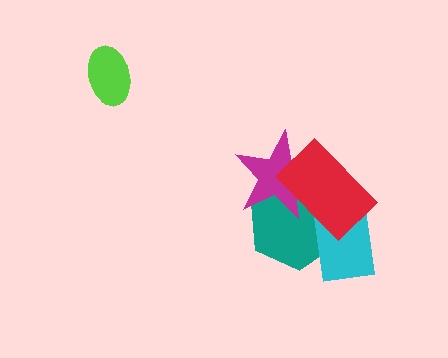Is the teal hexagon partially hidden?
Yes, it is partially covered by another shape.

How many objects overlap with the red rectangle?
3 objects overlap with the red rectangle.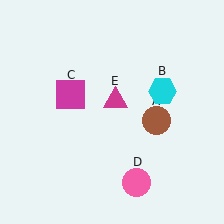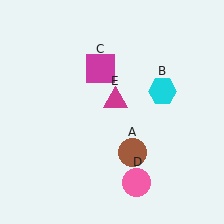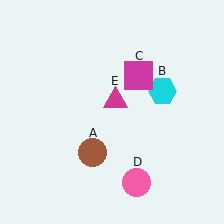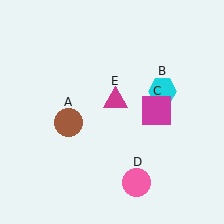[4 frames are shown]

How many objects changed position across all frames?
2 objects changed position: brown circle (object A), magenta square (object C).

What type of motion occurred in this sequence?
The brown circle (object A), magenta square (object C) rotated clockwise around the center of the scene.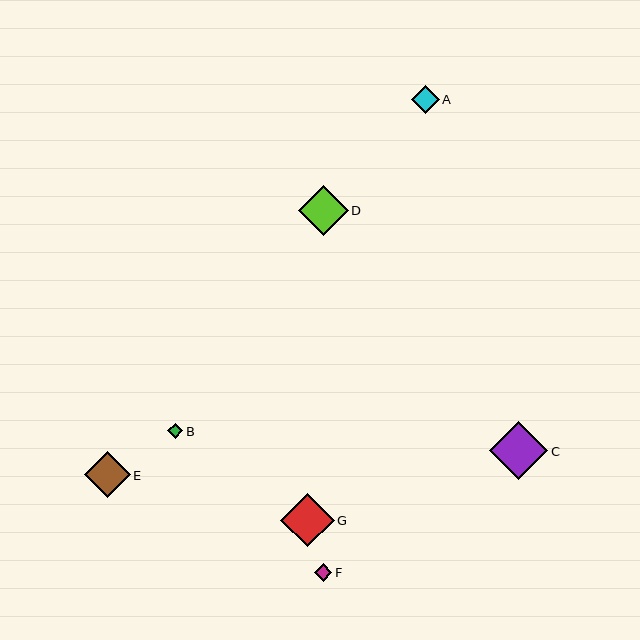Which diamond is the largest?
Diamond C is the largest with a size of approximately 58 pixels.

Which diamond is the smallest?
Diamond B is the smallest with a size of approximately 15 pixels.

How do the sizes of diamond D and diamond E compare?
Diamond D and diamond E are approximately the same size.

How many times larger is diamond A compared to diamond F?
Diamond A is approximately 1.6 times the size of diamond F.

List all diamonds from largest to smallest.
From largest to smallest: C, G, D, E, A, F, B.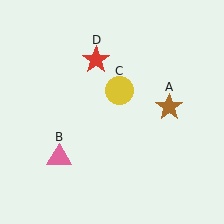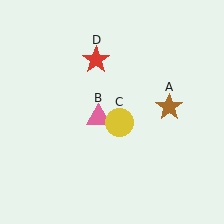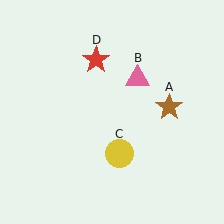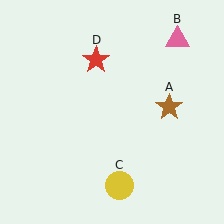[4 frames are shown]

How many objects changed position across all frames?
2 objects changed position: pink triangle (object B), yellow circle (object C).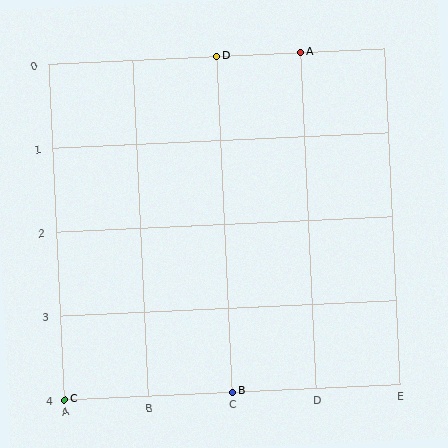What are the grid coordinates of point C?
Point C is at grid coordinates (A, 4).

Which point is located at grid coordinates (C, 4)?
Point B is at (C, 4).